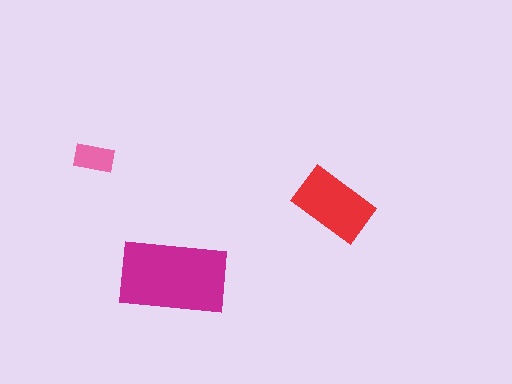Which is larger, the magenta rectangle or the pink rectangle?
The magenta one.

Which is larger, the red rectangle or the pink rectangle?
The red one.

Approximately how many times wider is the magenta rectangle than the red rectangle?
About 1.5 times wider.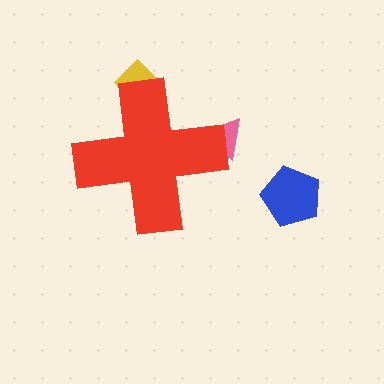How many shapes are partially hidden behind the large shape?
2 shapes are partially hidden.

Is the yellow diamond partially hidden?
Yes, the yellow diamond is partially hidden behind the red cross.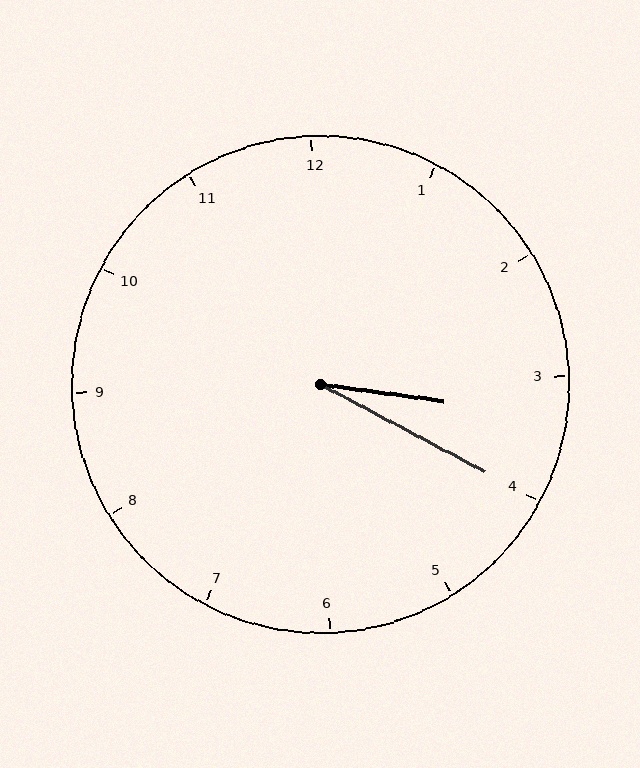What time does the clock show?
3:20.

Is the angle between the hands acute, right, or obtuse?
It is acute.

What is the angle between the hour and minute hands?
Approximately 20 degrees.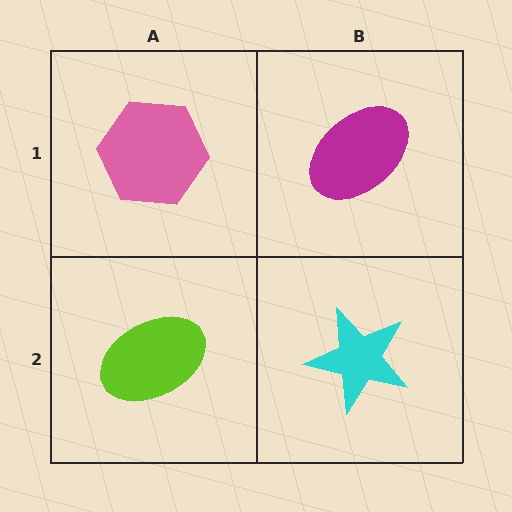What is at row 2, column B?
A cyan star.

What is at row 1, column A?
A pink hexagon.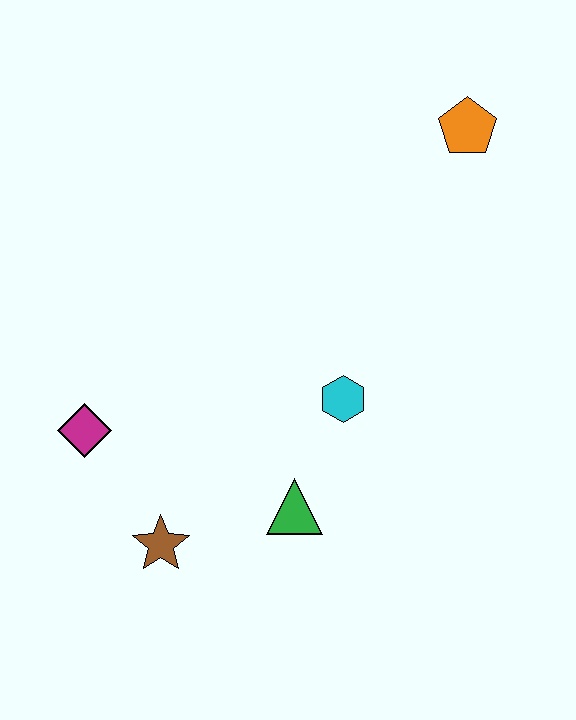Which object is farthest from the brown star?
The orange pentagon is farthest from the brown star.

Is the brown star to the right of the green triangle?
No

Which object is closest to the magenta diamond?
The brown star is closest to the magenta diamond.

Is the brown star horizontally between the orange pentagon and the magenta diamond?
Yes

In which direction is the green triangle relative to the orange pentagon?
The green triangle is below the orange pentagon.